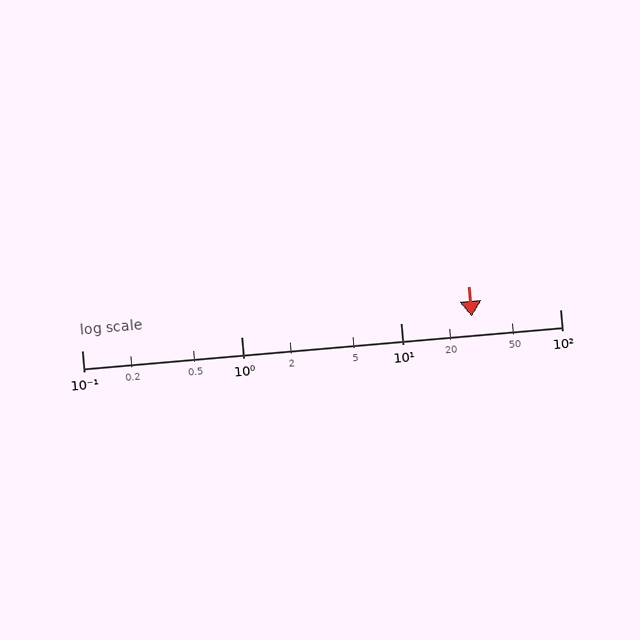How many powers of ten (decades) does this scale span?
The scale spans 3 decades, from 0.1 to 100.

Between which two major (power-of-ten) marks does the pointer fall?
The pointer is between 10 and 100.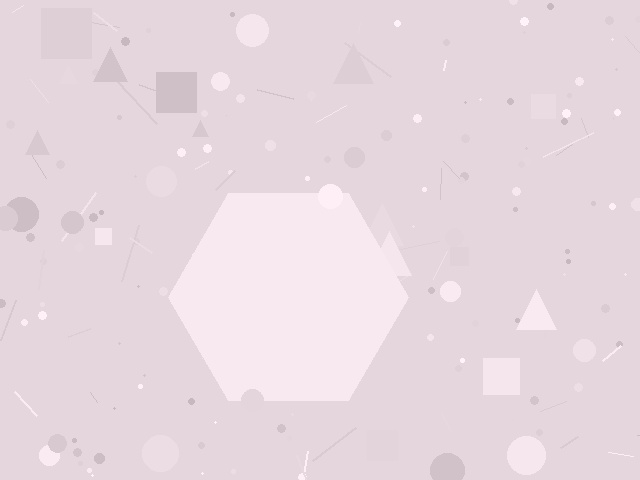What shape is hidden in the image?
A hexagon is hidden in the image.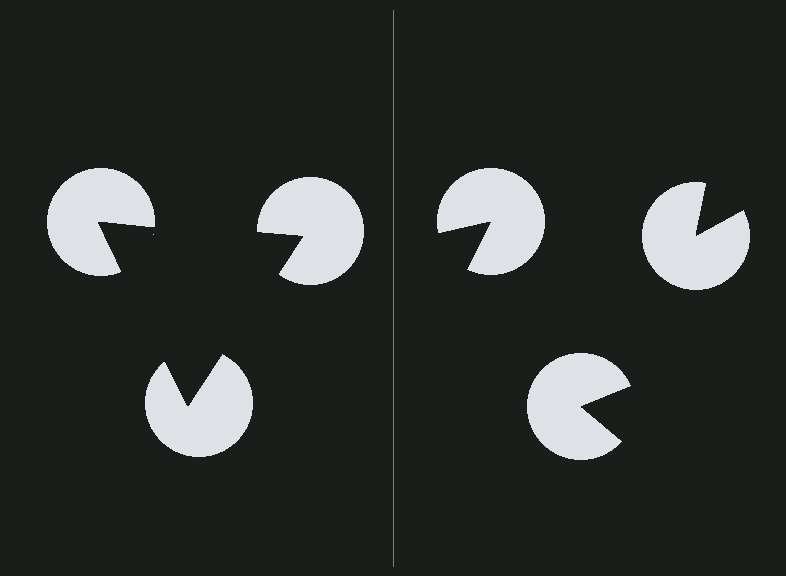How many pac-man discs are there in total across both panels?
6 — 3 on each side.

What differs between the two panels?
The pac-man discs are positioned identically on both sides; only the wedge orientations differ. On the left they align to a triangle; on the right they are misaligned.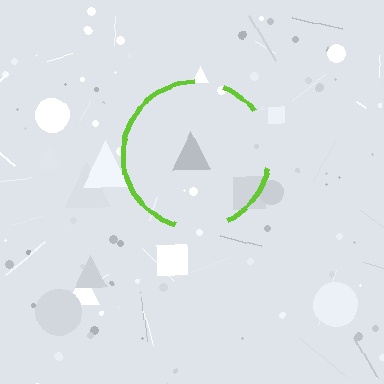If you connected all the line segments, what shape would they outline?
They would outline a circle.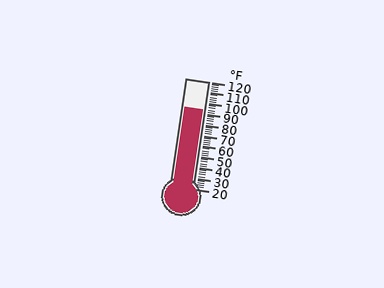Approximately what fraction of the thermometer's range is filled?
The thermometer is filled to approximately 75% of its range.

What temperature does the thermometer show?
The thermometer shows approximately 94°F.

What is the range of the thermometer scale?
The thermometer scale ranges from 20°F to 120°F.